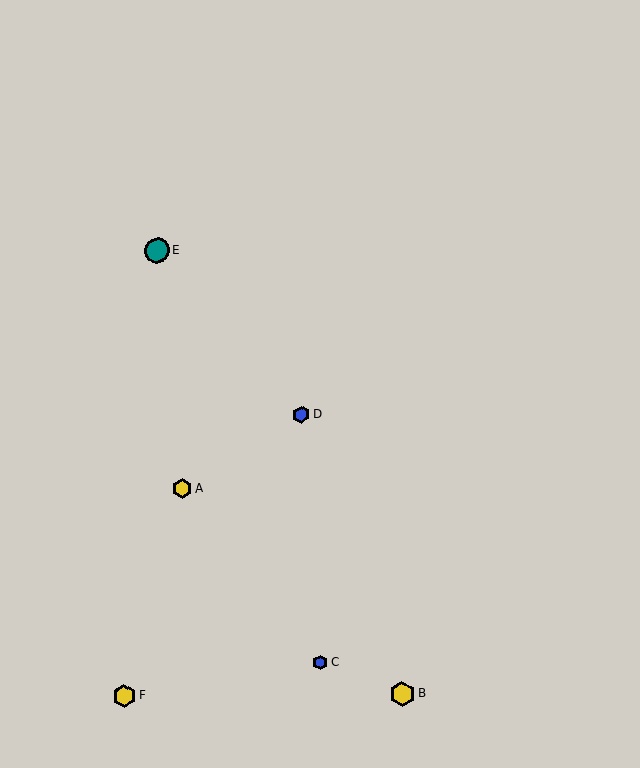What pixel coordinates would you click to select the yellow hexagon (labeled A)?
Click at (182, 489) to select the yellow hexagon A.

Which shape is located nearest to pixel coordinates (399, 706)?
The yellow hexagon (labeled B) at (402, 694) is nearest to that location.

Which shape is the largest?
The yellow hexagon (labeled B) is the largest.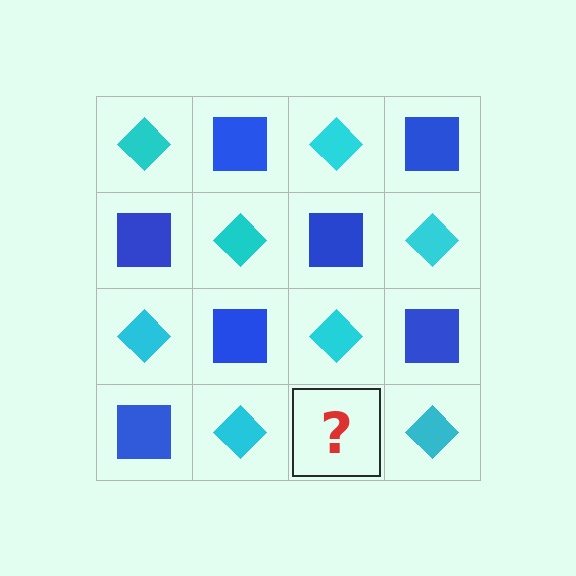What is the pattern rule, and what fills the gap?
The rule is that it alternates cyan diamond and blue square in a checkerboard pattern. The gap should be filled with a blue square.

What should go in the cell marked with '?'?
The missing cell should contain a blue square.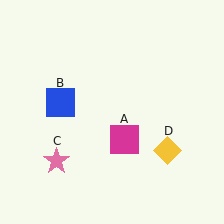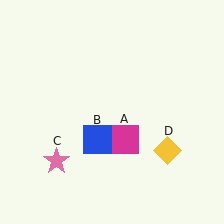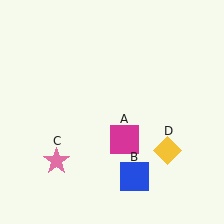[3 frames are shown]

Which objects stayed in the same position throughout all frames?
Magenta square (object A) and pink star (object C) and yellow diamond (object D) remained stationary.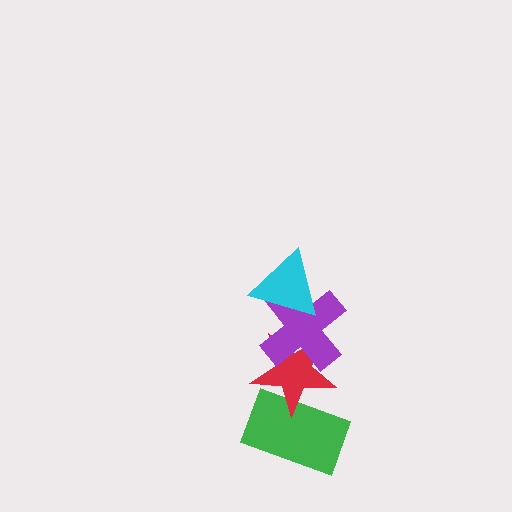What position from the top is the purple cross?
The purple cross is 2nd from the top.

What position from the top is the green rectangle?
The green rectangle is 4th from the top.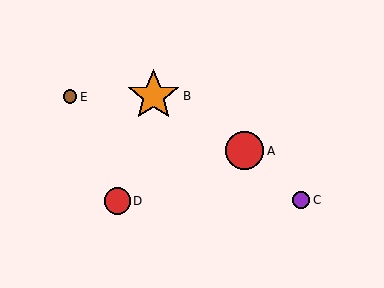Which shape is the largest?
The orange star (labeled B) is the largest.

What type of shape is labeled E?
Shape E is a brown circle.